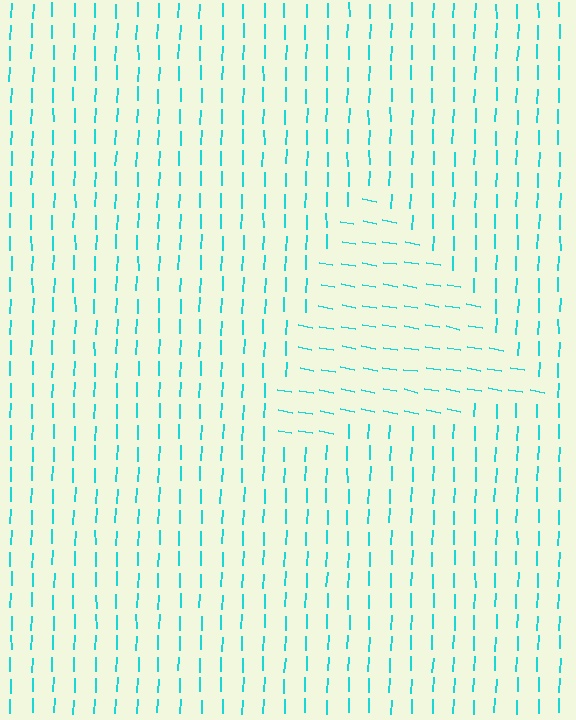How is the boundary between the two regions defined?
The boundary is defined purely by a change in line orientation (approximately 81 degrees difference). All lines are the same color and thickness.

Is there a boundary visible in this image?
Yes, there is a texture boundary formed by a change in line orientation.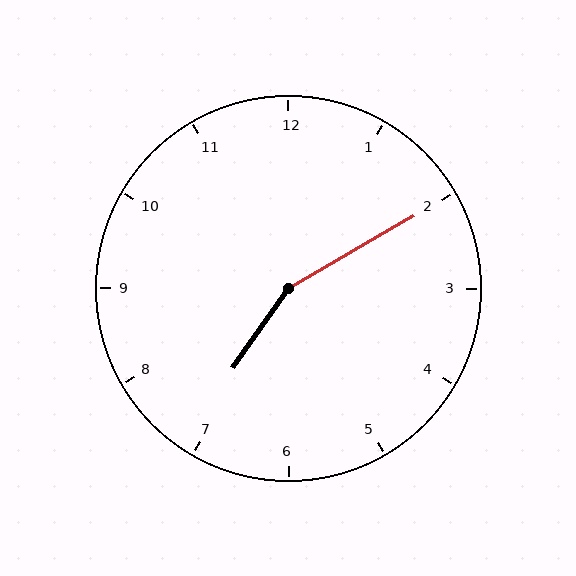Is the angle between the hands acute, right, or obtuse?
It is obtuse.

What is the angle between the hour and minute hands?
Approximately 155 degrees.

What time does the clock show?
7:10.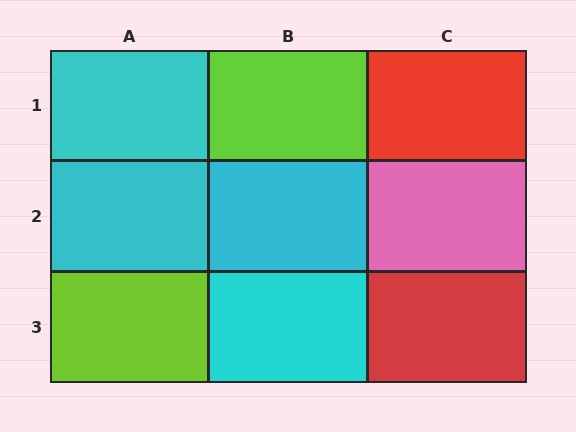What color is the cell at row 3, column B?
Cyan.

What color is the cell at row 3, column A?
Lime.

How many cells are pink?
1 cell is pink.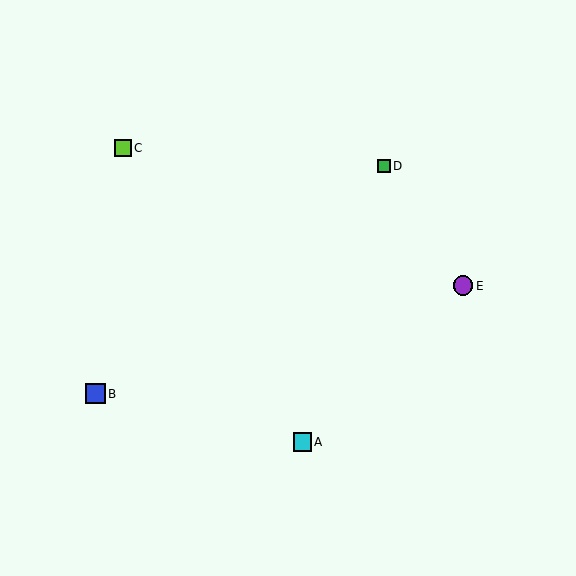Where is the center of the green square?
The center of the green square is at (384, 166).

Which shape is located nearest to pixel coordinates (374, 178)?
The green square (labeled D) at (384, 166) is nearest to that location.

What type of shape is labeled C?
Shape C is a lime square.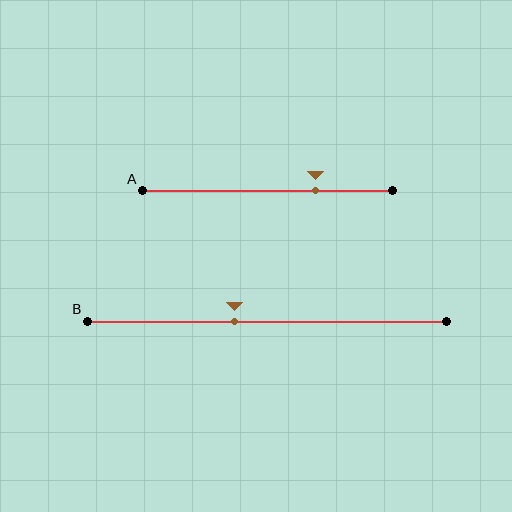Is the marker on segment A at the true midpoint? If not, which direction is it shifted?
No, the marker on segment A is shifted to the right by about 19% of the segment length.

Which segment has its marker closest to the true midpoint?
Segment B has its marker closest to the true midpoint.